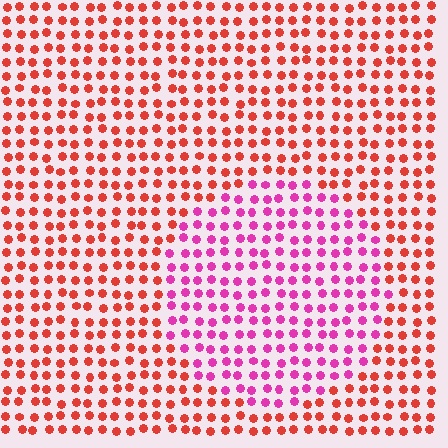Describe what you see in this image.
The image is filled with small red elements in a uniform arrangement. A circle-shaped region is visible where the elements are tinted to a slightly different hue, forming a subtle color boundary.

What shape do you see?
I see a circle.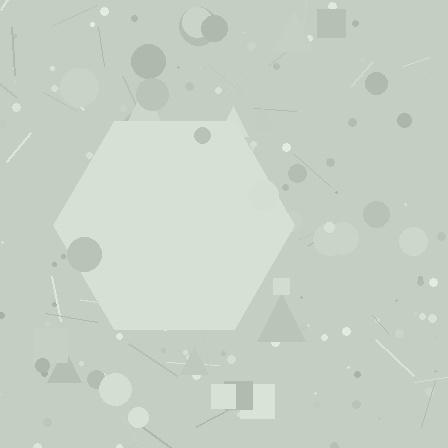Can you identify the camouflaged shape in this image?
The camouflaged shape is a hexagon.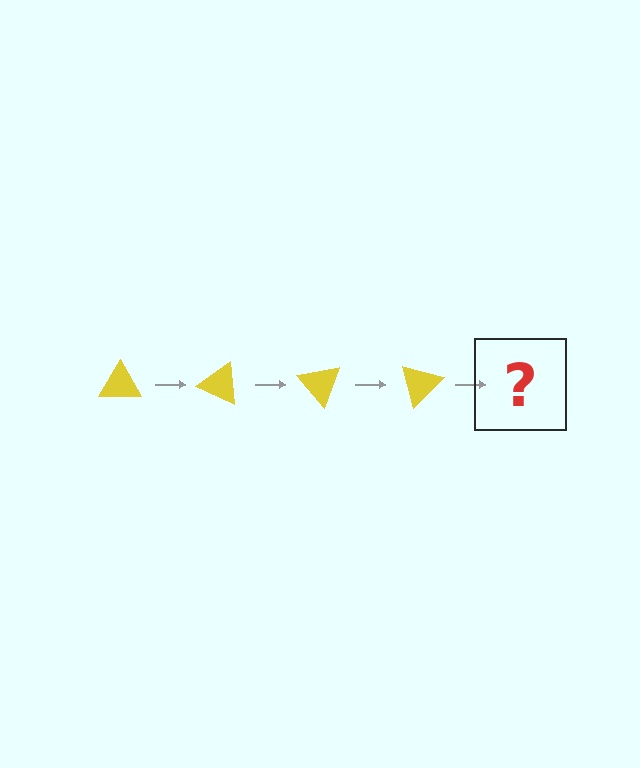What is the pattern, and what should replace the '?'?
The pattern is that the triangle rotates 25 degrees each step. The '?' should be a yellow triangle rotated 100 degrees.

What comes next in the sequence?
The next element should be a yellow triangle rotated 100 degrees.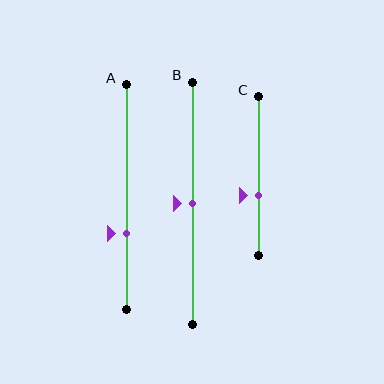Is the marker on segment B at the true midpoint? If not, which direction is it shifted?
Yes, the marker on segment B is at the true midpoint.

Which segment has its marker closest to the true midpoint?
Segment B has its marker closest to the true midpoint.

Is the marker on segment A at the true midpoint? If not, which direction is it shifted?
No, the marker on segment A is shifted downward by about 16% of the segment length.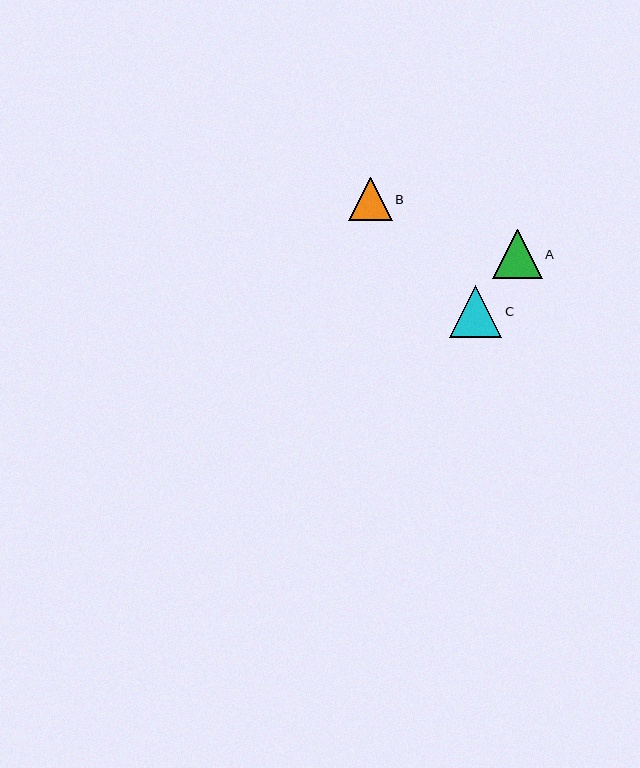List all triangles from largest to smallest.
From largest to smallest: C, A, B.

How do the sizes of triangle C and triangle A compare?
Triangle C and triangle A are approximately the same size.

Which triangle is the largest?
Triangle C is the largest with a size of approximately 52 pixels.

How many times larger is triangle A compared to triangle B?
Triangle A is approximately 1.1 times the size of triangle B.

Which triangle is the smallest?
Triangle B is the smallest with a size of approximately 44 pixels.